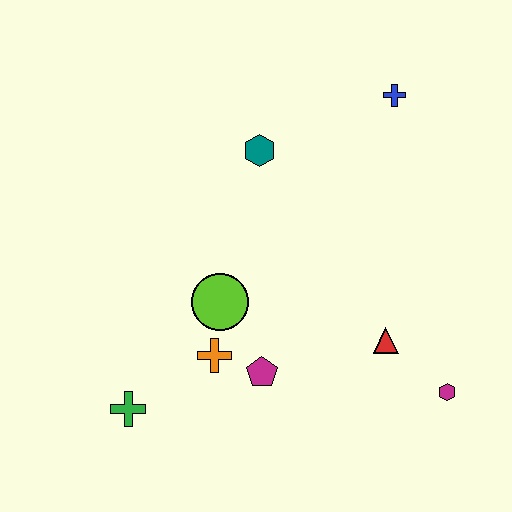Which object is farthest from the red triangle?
The green cross is farthest from the red triangle.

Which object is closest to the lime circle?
The orange cross is closest to the lime circle.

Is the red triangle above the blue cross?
No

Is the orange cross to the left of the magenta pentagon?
Yes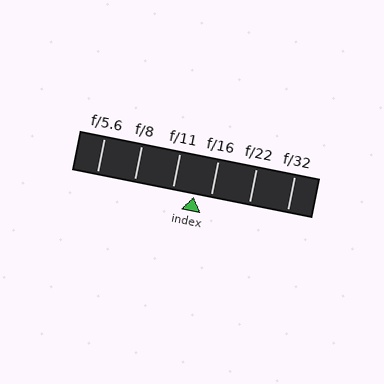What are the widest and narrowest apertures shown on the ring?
The widest aperture shown is f/5.6 and the narrowest is f/32.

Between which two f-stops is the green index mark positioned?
The index mark is between f/11 and f/16.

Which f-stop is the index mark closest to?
The index mark is closest to f/16.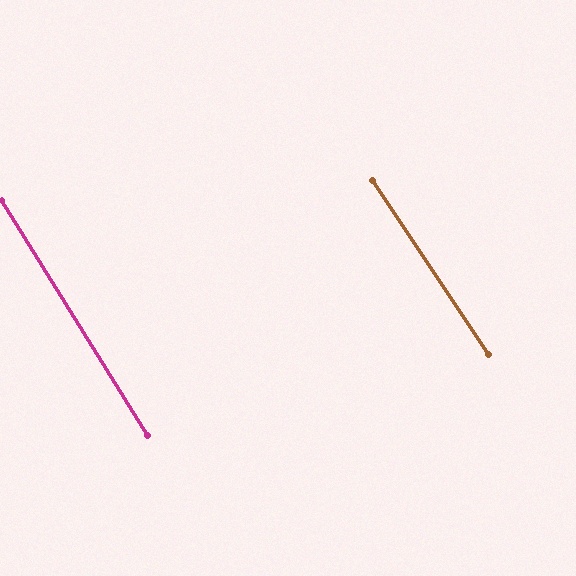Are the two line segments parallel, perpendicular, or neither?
Parallel — their directions differ by only 1.6°.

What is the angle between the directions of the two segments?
Approximately 2 degrees.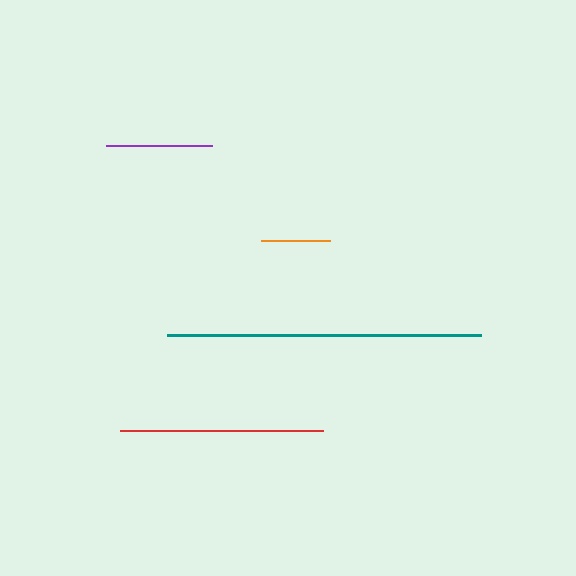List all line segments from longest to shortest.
From longest to shortest: teal, red, purple, orange.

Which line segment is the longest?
The teal line is the longest at approximately 313 pixels.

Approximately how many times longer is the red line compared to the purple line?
The red line is approximately 1.9 times the length of the purple line.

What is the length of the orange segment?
The orange segment is approximately 69 pixels long.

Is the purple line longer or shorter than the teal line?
The teal line is longer than the purple line.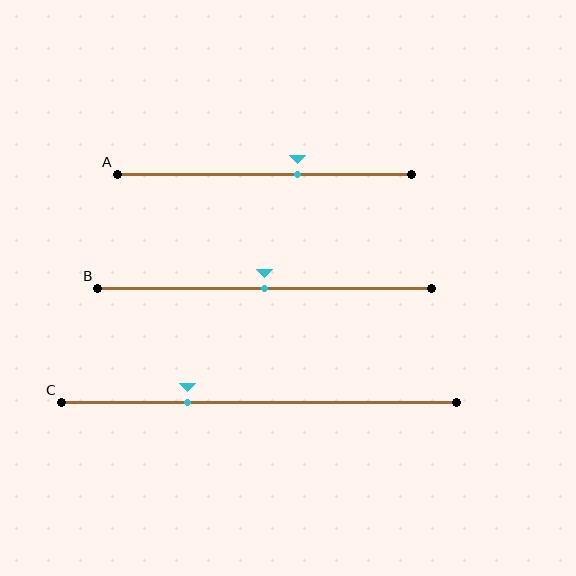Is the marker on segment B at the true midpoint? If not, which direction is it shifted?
Yes, the marker on segment B is at the true midpoint.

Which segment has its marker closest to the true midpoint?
Segment B has its marker closest to the true midpoint.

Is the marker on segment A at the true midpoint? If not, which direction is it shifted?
No, the marker on segment A is shifted to the right by about 11% of the segment length.